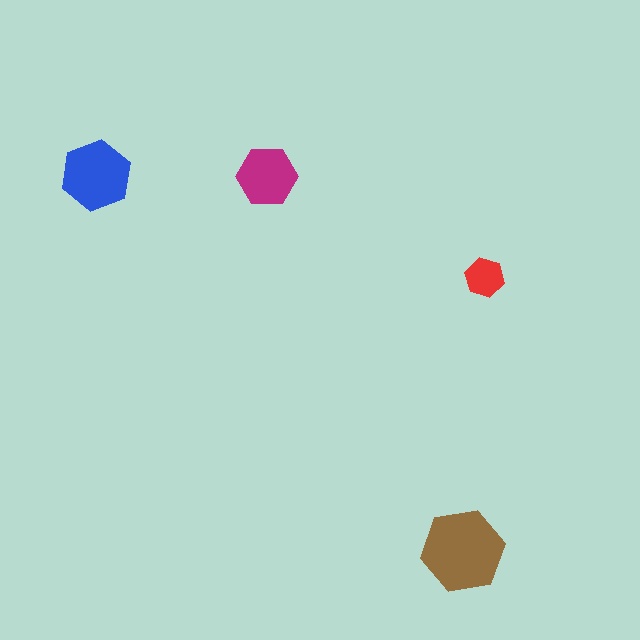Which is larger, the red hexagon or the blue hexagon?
The blue one.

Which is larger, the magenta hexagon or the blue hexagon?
The blue one.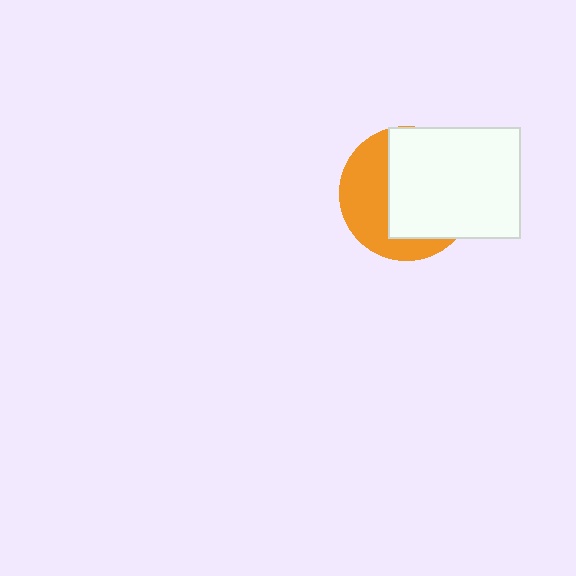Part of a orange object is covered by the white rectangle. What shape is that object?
It is a circle.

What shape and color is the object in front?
The object in front is a white rectangle.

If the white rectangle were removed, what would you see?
You would see the complete orange circle.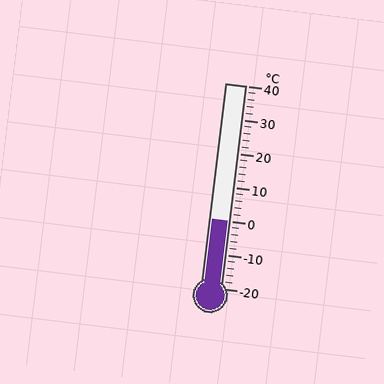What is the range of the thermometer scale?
The thermometer scale ranges from -20°C to 40°C.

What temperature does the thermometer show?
The thermometer shows approximately 0°C.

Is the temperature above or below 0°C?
The temperature is at 0°C.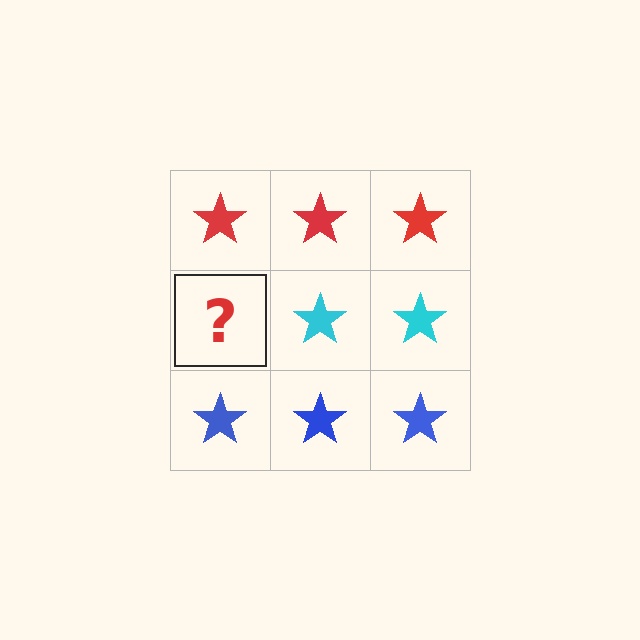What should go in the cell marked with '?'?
The missing cell should contain a cyan star.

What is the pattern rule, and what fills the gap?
The rule is that each row has a consistent color. The gap should be filled with a cyan star.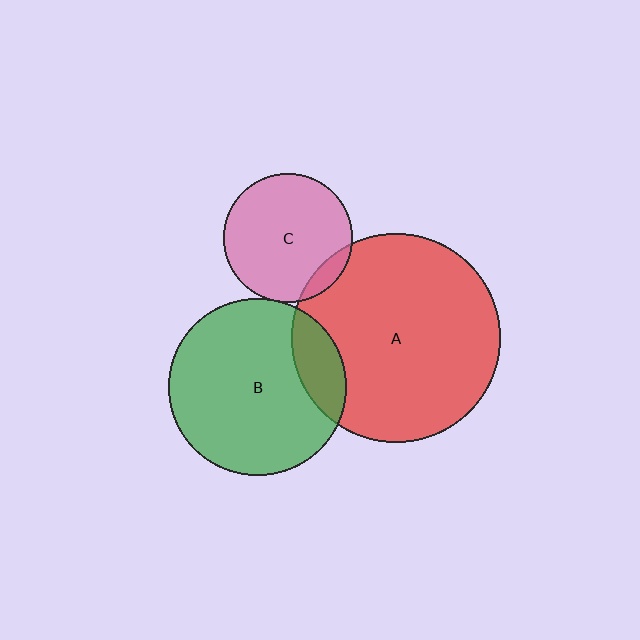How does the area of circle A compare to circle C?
Approximately 2.6 times.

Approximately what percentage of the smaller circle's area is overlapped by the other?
Approximately 10%.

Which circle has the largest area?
Circle A (red).